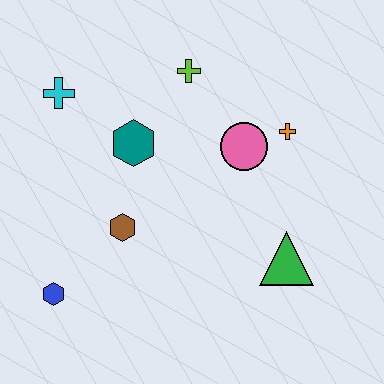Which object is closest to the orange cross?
The pink circle is closest to the orange cross.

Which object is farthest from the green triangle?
The cyan cross is farthest from the green triangle.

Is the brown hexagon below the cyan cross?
Yes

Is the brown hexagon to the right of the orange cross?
No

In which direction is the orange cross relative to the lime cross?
The orange cross is to the right of the lime cross.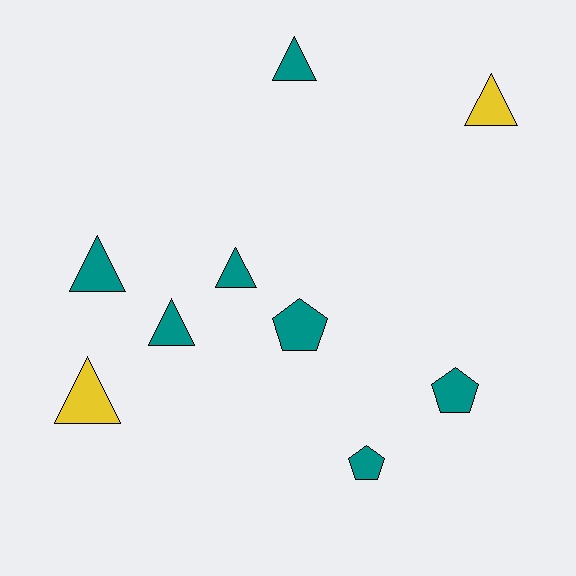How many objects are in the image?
There are 9 objects.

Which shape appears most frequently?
Triangle, with 6 objects.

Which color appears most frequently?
Teal, with 7 objects.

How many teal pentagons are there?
There are 3 teal pentagons.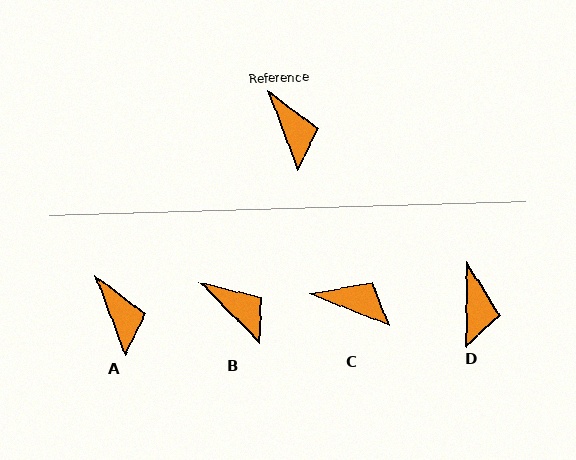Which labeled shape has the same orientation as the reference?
A.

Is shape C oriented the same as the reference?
No, it is off by about 48 degrees.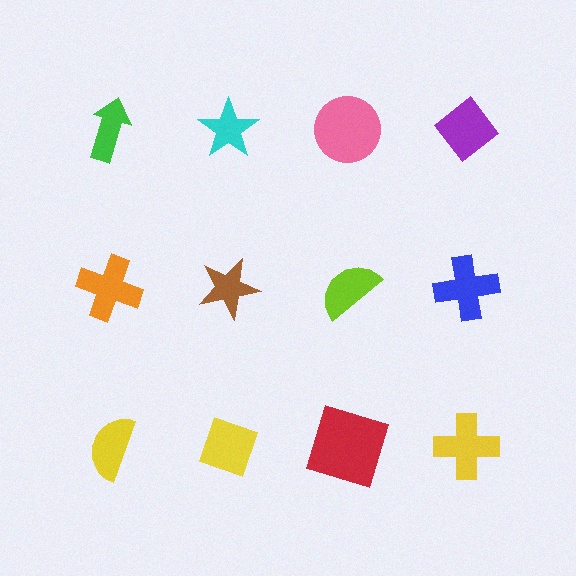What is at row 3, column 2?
A yellow diamond.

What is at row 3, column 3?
A red square.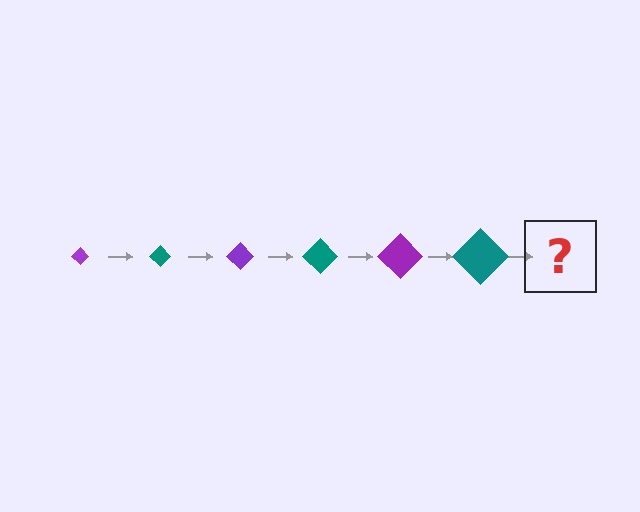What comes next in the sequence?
The next element should be a purple diamond, larger than the previous one.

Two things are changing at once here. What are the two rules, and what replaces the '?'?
The two rules are that the diamond grows larger each step and the color cycles through purple and teal. The '?' should be a purple diamond, larger than the previous one.